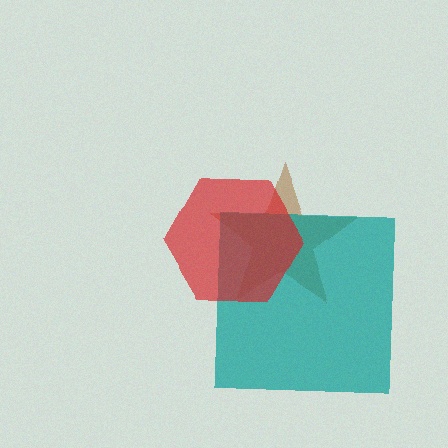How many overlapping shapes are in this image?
There are 3 overlapping shapes in the image.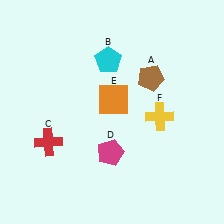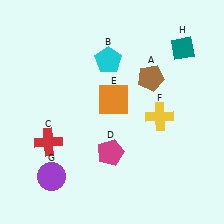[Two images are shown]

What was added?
A purple circle (G), a teal diamond (H) were added in Image 2.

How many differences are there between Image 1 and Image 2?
There are 2 differences between the two images.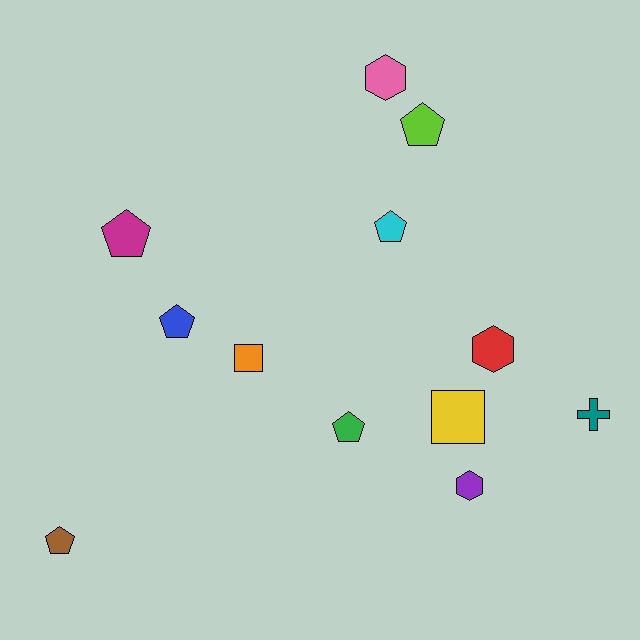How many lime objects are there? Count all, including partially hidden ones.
There is 1 lime object.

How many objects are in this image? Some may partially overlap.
There are 12 objects.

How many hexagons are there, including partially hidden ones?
There are 3 hexagons.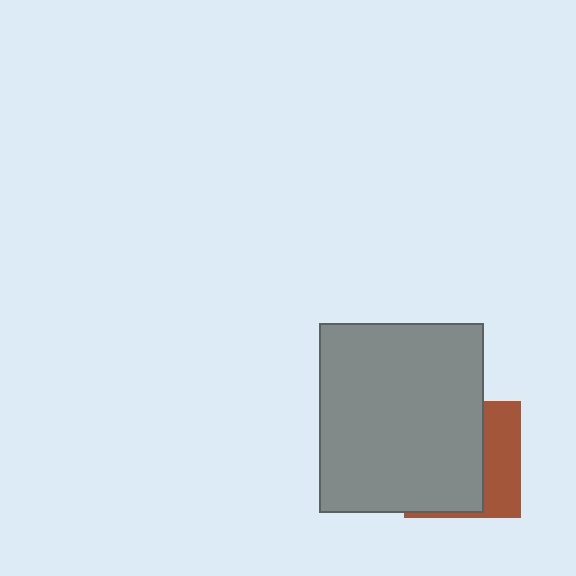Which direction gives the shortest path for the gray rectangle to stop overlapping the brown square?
Moving left gives the shortest separation.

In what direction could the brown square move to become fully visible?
The brown square could move right. That would shift it out from behind the gray rectangle entirely.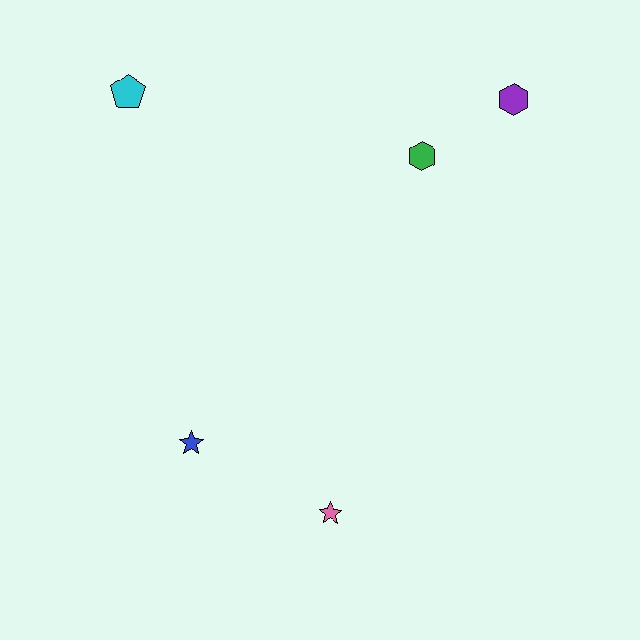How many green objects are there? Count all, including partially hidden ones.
There is 1 green object.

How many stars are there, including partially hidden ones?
There are 2 stars.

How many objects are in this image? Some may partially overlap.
There are 5 objects.